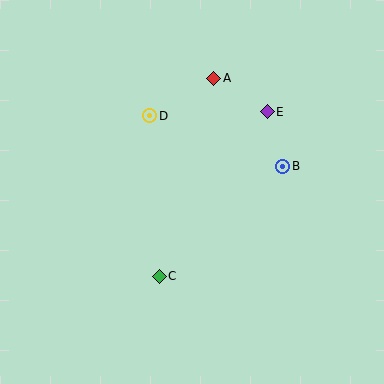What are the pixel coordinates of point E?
Point E is at (267, 112).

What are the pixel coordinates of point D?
Point D is at (150, 116).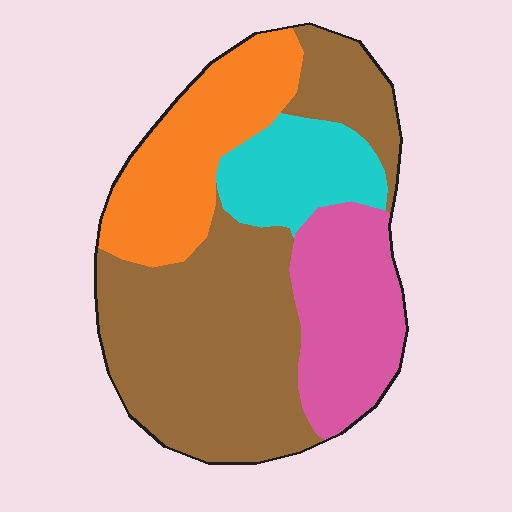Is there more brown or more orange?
Brown.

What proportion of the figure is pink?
Pink takes up between a sixth and a third of the figure.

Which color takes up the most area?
Brown, at roughly 45%.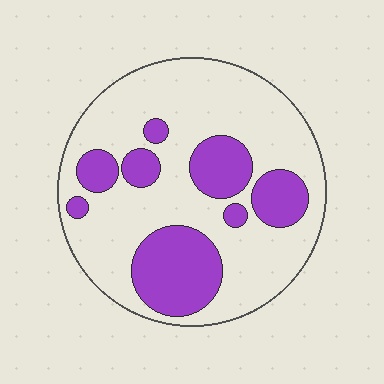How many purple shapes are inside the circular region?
8.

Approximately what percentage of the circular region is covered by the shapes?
Approximately 30%.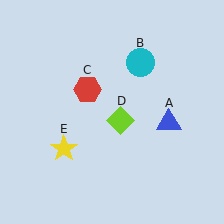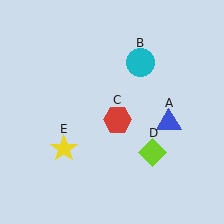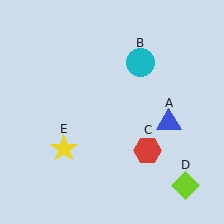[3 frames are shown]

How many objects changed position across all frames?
2 objects changed position: red hexagon (object C), lime diamond (object D).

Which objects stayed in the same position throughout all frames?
Blue triangle (object A) and cyan circle (object B) and yellow star (object E) remained stationary.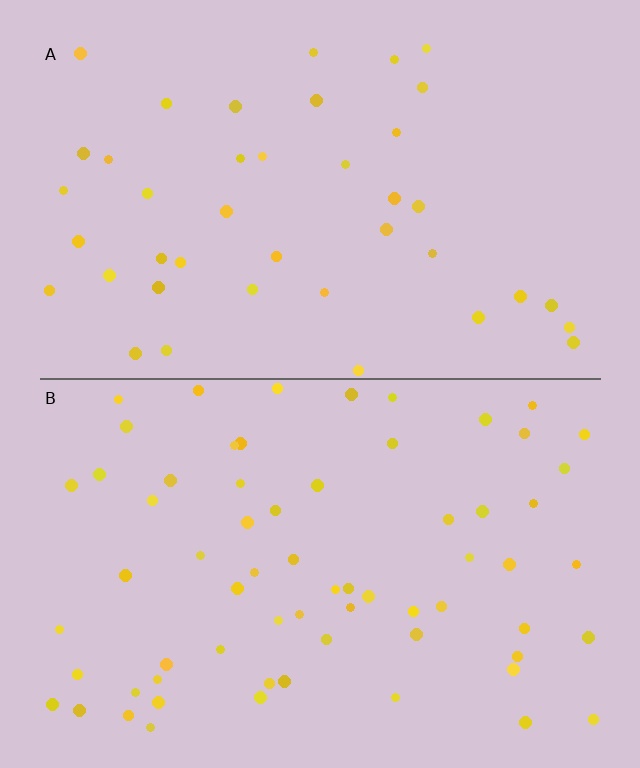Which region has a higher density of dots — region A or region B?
B (the bottom).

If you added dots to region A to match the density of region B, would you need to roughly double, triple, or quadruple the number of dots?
Approximately double.